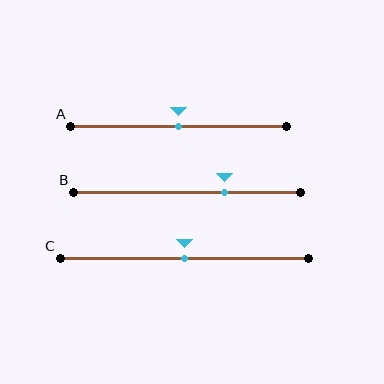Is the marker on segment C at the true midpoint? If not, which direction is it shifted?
Yes, the marker on segment C is at the true midpoint.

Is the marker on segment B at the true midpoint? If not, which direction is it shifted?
No, the marker on segment B is shifted to the right by about 17% of the segment length.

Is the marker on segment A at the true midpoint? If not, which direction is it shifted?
Yes, the marker on segment A is at the true midpoint.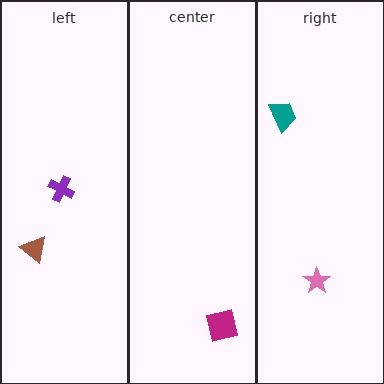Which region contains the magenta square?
The center region.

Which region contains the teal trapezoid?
The right region.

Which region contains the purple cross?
The left region.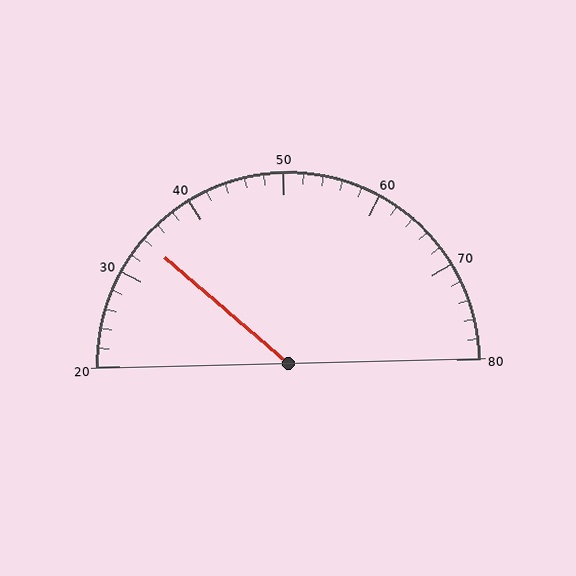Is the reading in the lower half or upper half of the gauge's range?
The reading is in the lower half of the range (20 to 80).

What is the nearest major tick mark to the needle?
The nearest major tick mark is 30.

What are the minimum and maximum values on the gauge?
The gauge ranges from 20 to 80.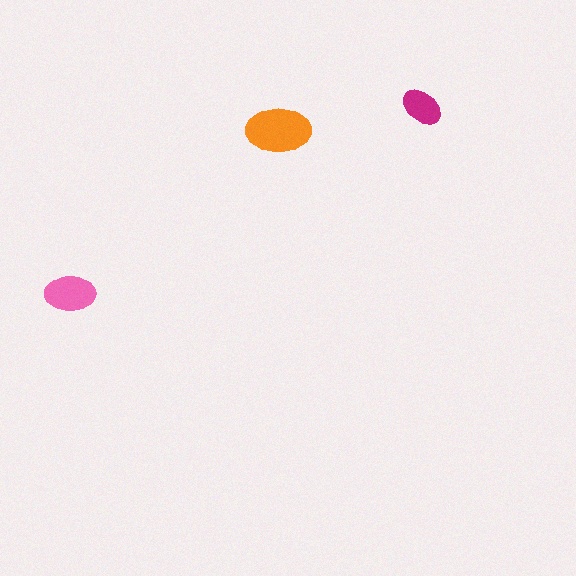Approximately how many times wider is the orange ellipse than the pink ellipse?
About 1.5 times wider.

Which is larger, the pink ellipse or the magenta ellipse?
The pink one.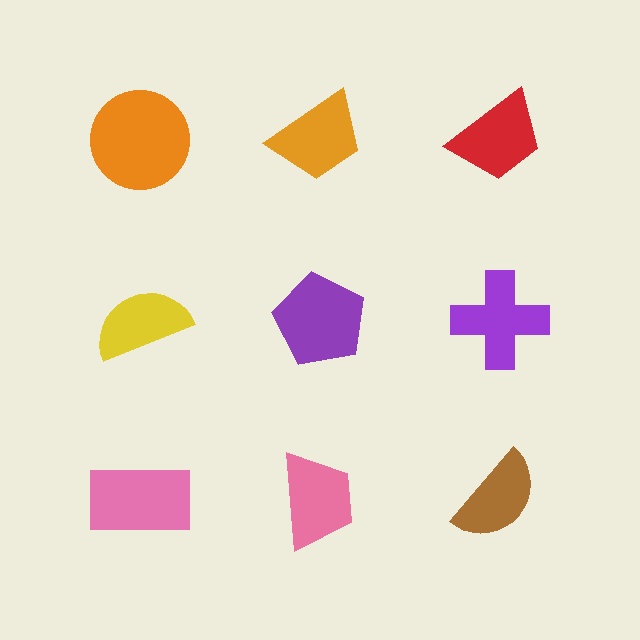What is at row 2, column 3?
A purple cross.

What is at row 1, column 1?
An orange circle.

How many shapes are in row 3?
3 shapes.